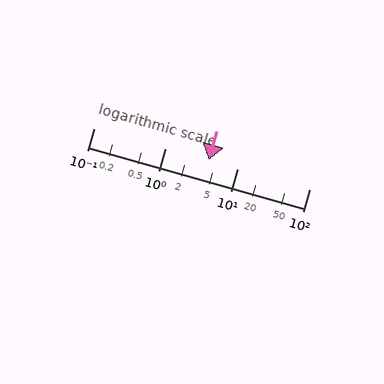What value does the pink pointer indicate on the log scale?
The pointer indicates approximately 4.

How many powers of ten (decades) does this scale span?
The scale spans 3 decades, from 0.1 to 100.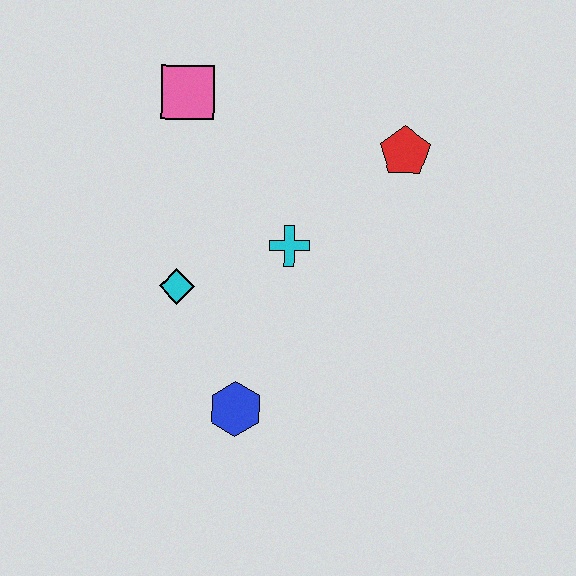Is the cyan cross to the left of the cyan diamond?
No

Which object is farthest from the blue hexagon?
The pink square is farthest from the blue hexagon.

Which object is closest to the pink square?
The cyan cross is closest to the pink square.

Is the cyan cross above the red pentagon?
No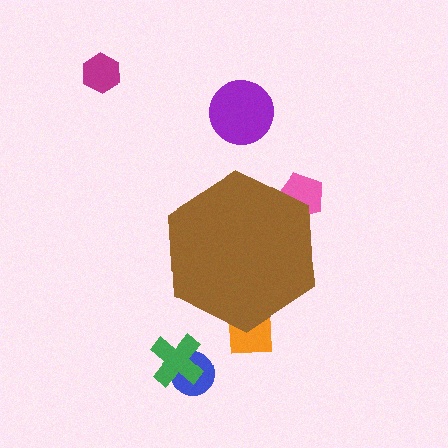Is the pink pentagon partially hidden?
Yes, the pink pentagon is partially hidden behind the brown hexagon.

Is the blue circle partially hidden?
No, the blue circle is fully visible.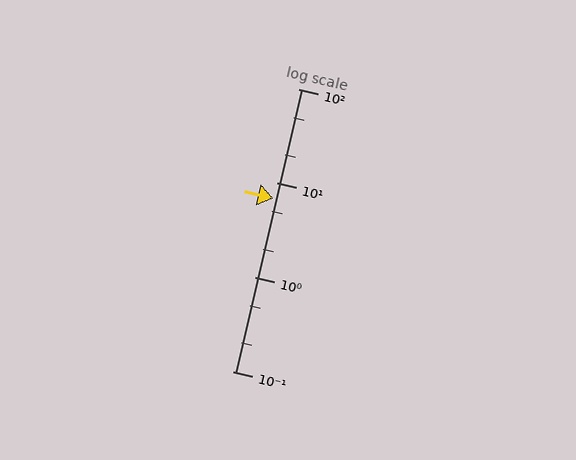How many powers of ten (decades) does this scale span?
The scale spans 3 decades, from 0.1 to 100.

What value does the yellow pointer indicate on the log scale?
The pointer indicates approximately 6.8.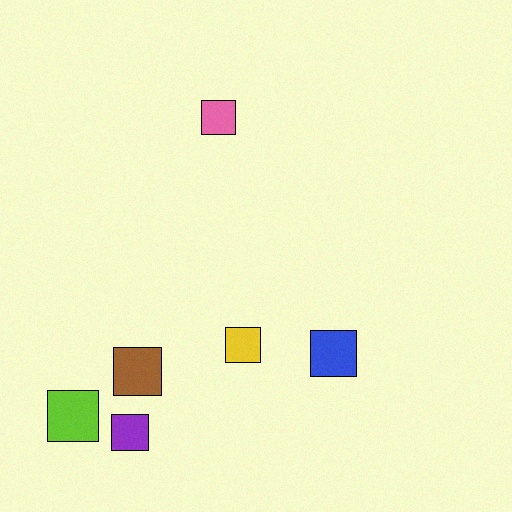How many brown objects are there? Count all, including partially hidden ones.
There is 1 brown object.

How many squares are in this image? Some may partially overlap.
There are 6 squares.